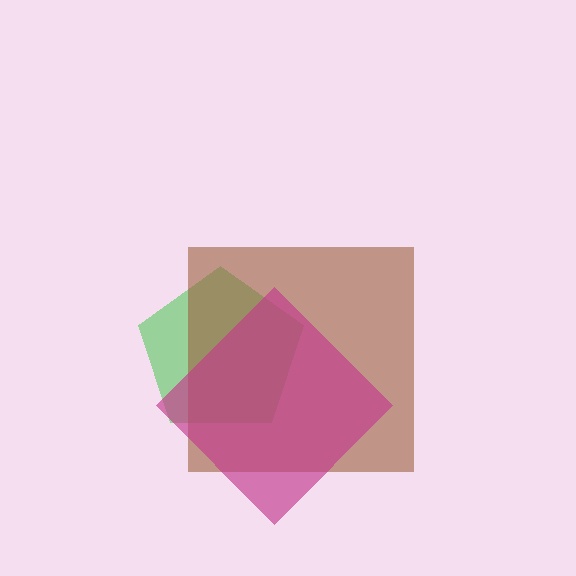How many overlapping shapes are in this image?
There are 3 overlapping shapes in the image.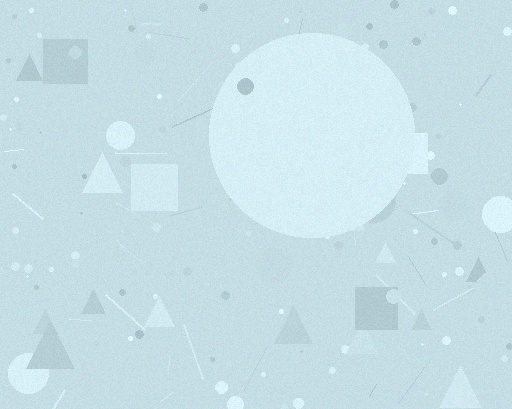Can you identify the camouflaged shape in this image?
The camouflaged shape is a circle.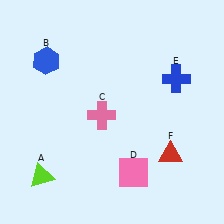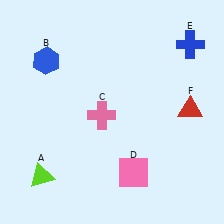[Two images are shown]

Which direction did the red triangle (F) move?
The red triangle (F) moved up.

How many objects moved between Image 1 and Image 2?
2 objects moved between the two images.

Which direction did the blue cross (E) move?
The blue cross (E) moved up.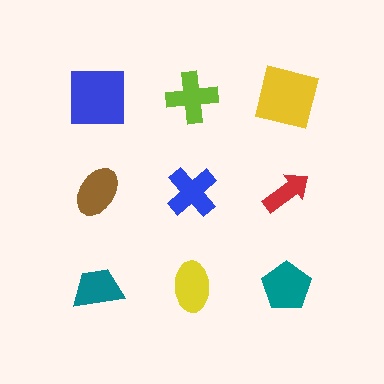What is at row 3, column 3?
A teal pentagon.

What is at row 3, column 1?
A teal trapezoid.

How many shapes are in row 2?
3 shapes.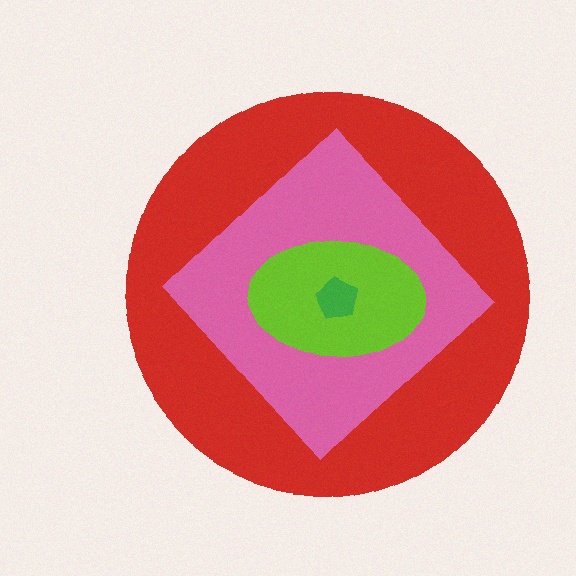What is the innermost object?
The green pentagon.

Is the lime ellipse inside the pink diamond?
Yes.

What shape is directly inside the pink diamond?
The lime ellipse.